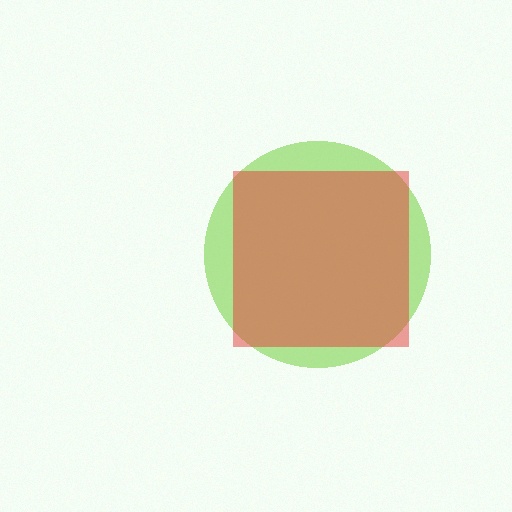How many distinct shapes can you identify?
There are 2 distinct shapes: a lime circle, a red square.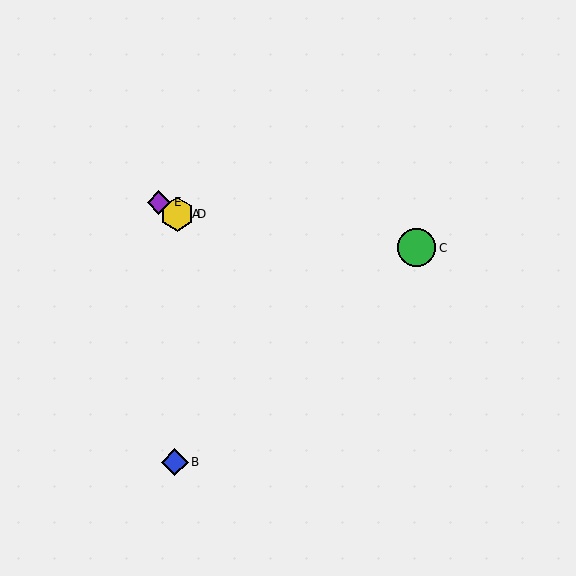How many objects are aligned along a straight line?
3 objects (A, D, E) are aligned along a straight line.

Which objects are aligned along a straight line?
Objects A, D, E are aligned along a straight line.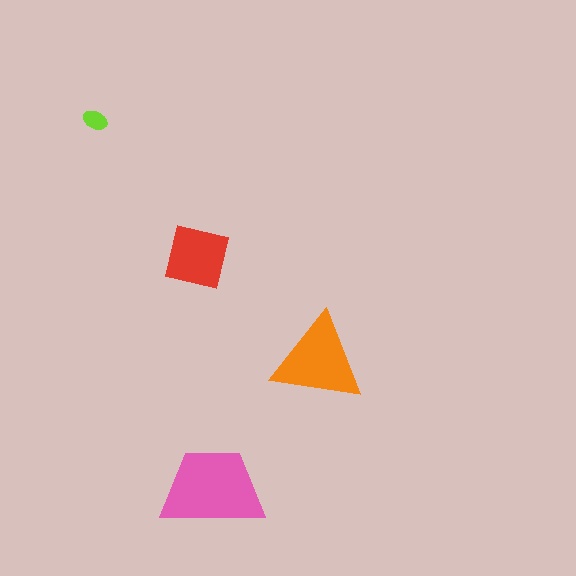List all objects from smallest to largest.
The lime ellipse, the red square, the orange triangle, the pink trapezoid.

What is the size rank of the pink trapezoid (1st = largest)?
1st.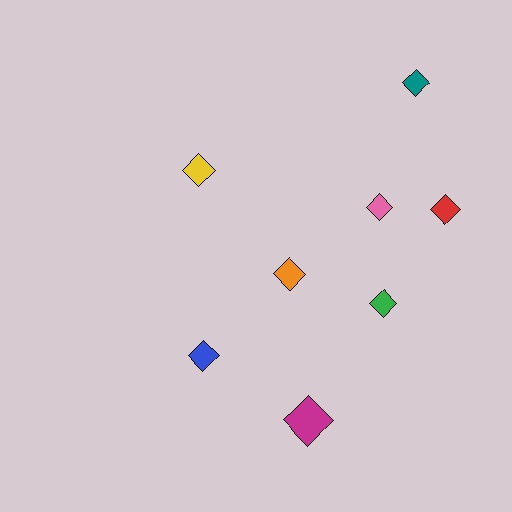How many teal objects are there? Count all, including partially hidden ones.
There is 1 teal object.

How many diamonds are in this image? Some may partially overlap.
There are 8 diamonds.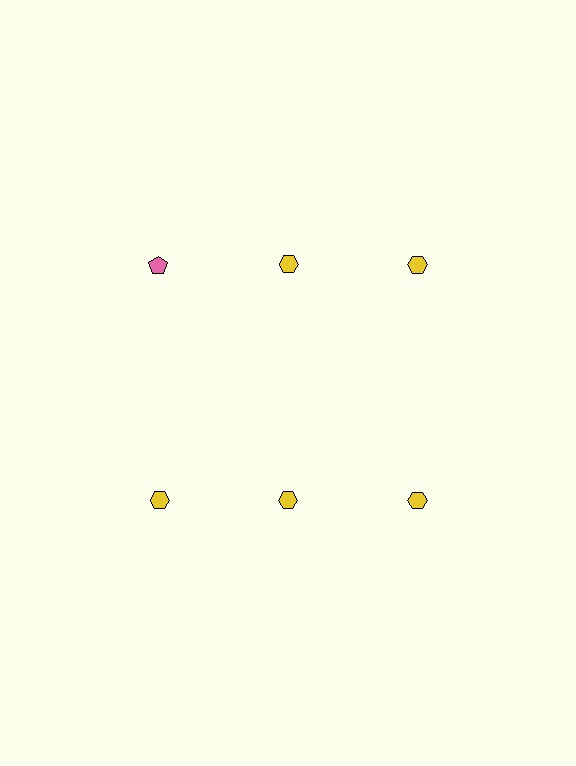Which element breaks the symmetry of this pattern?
The pink pentagon in the top row, leftmost column breaks the symmetry. All other shapes are yellow hexagons.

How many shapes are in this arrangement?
There are 6 shapes arranged in a grid pattern.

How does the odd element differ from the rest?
It differs in both color (pink instead of yellow) and shape (pentagon instead of hexagon).